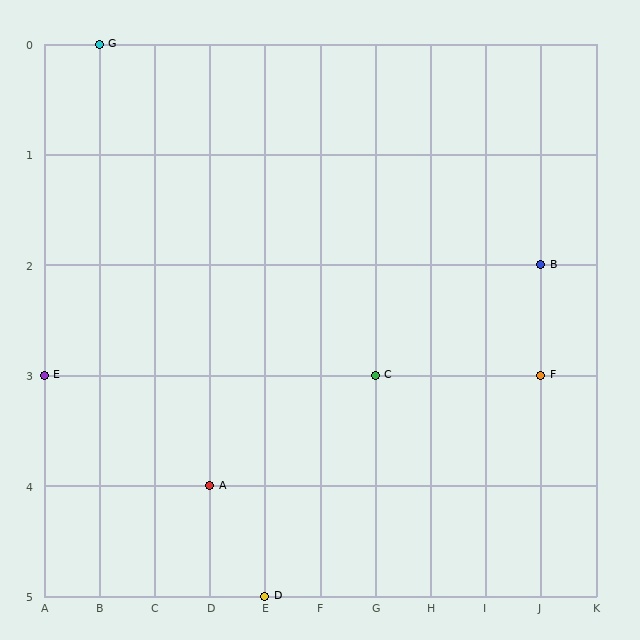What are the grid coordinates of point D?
Point D is at grid coordinates (E, 5).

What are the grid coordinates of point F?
Point F is at grid coordinates (J, 3).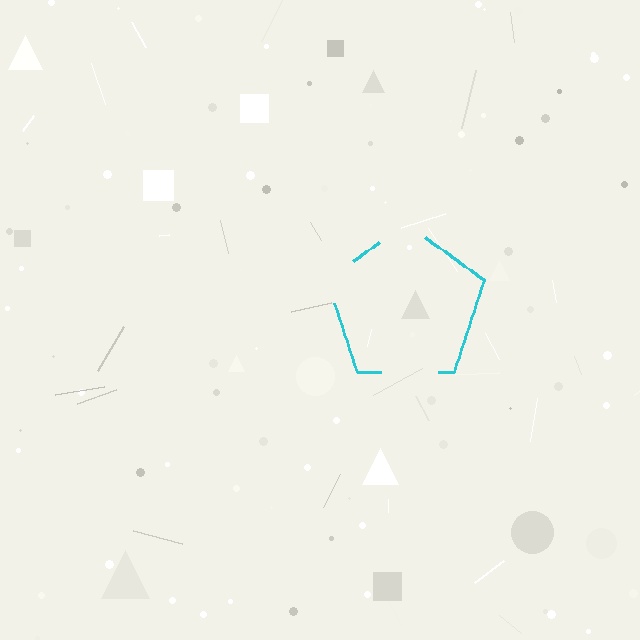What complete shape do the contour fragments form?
The contour fragments form a pentagon.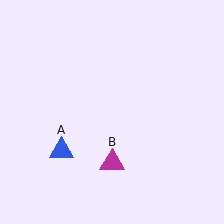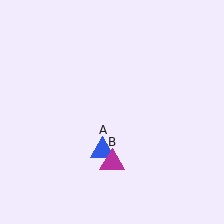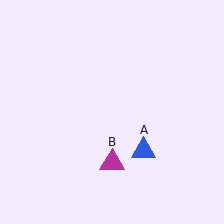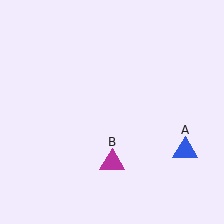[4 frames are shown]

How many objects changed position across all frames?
1 object changed position: blue triangle (object A).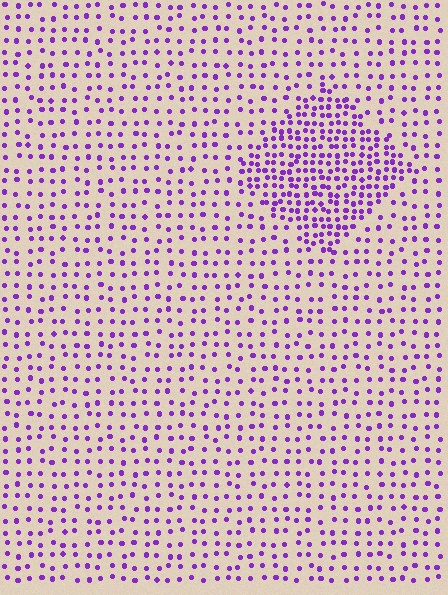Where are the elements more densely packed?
The elements are more densely packed inside the diamond boundary.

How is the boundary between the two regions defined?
The boundary is defined by a change in element density (approximately 2.2x ratio). All elements are the same color, size, and shape.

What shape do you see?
I see a diamond.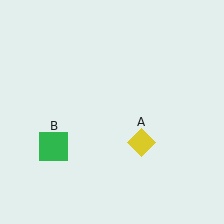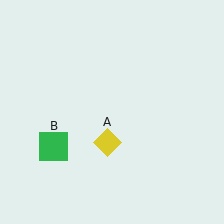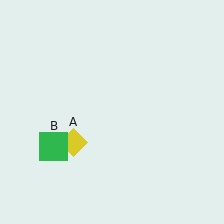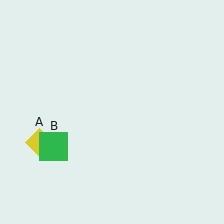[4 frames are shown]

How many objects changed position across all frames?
1 object changed position: yellow diamond (object A).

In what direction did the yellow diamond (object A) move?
The yellow diamond (object A) moved left.